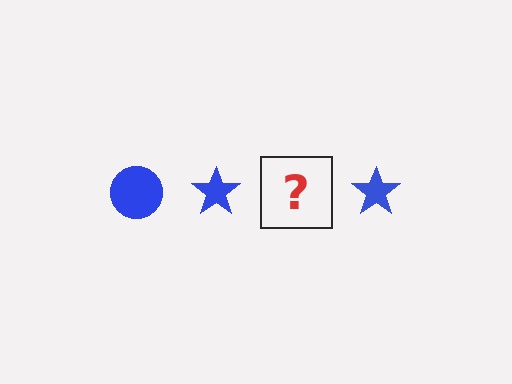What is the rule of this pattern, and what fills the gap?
The rule is that the pattern cycles through circle, star shapes in blue. The gap should be filled with a blue circle.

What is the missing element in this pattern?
The missing element is a blue circle.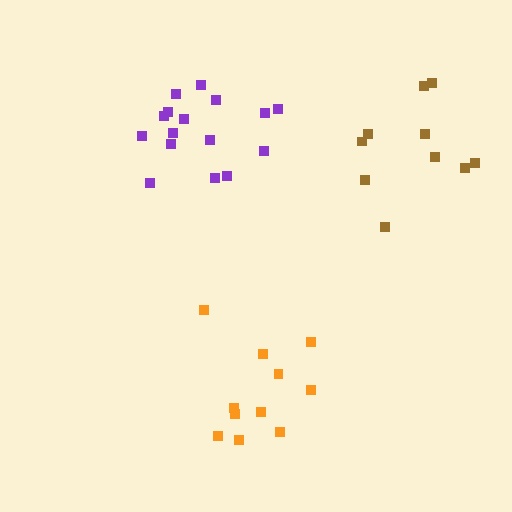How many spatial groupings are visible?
There are 3 spatial groupings.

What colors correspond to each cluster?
The clusters are colored: brown, orange, purple.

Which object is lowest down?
The orange cluster is bottommost.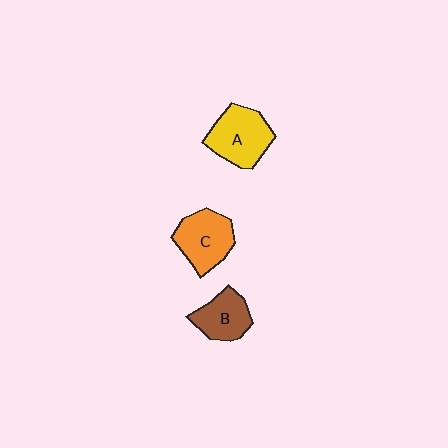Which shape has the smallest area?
Shape B (brown).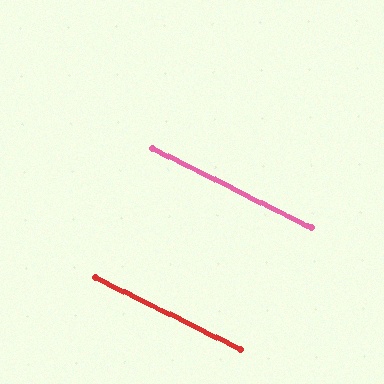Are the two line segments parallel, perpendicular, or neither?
Parallel — their directions differ by only 0.2°.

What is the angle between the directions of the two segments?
Approximately 0 degrees.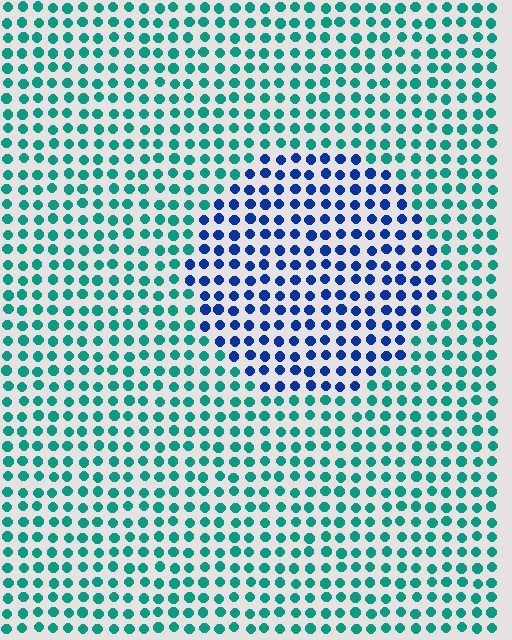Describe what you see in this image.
The image is filled with small teal elements in a uniform arrangement. A circle-shaped region is visible where the elements are tinted to a slightly different hue, forming a subtle color boundary.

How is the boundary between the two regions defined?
The boundary is defined purely by a slight shift in hue (about 56 degrees). Spacing, size, and orientation are identical on both sides.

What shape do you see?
I see a circle.